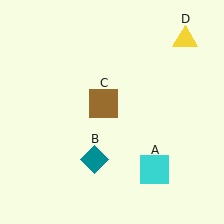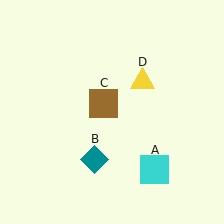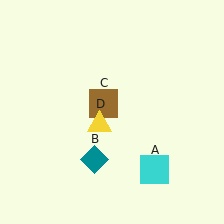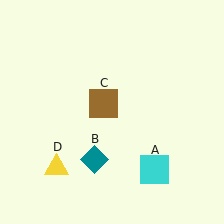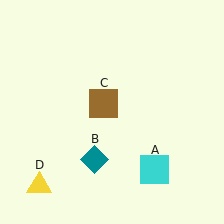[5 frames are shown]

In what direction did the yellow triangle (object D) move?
The yellow triangle (object D) moved down and to the left.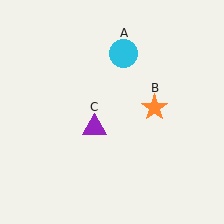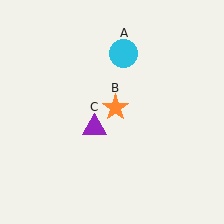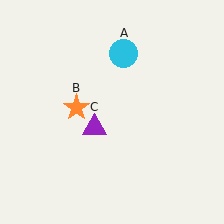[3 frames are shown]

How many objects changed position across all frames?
1 object changed position: orange star (object B).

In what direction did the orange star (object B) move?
The orange star (object B) moved left.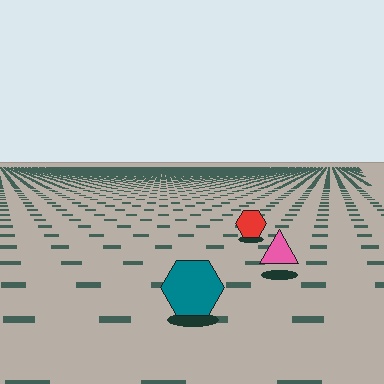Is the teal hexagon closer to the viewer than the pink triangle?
Yes. The teal hexagon is closer — you can tell from the texture gradient: the ground texture is coarser near it.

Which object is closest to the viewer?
The teal hexagon is closest. The texture marks near it are larger and more spread out.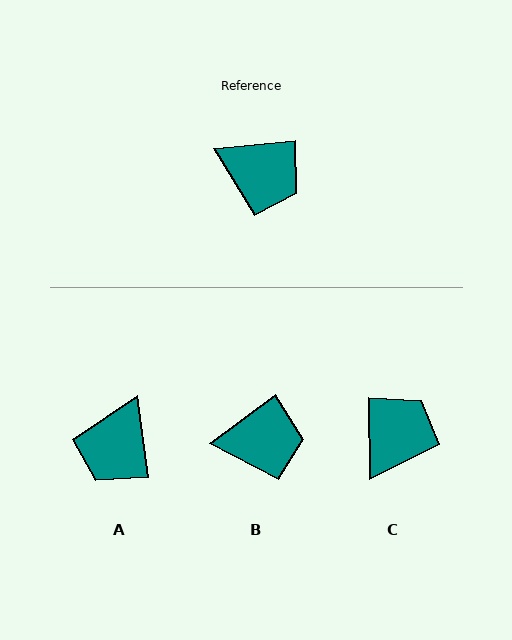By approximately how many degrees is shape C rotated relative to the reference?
Approximately 85 degrees counter-clockwise.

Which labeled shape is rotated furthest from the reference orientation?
A, about 88 degrees away.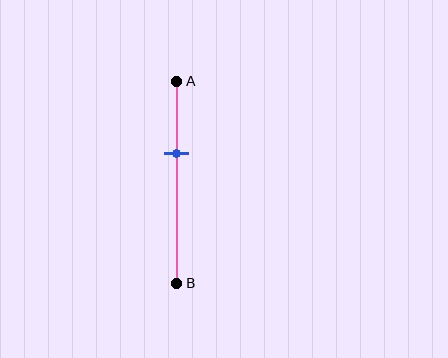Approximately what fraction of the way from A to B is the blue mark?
The blue mark is approximately 35% of the way from A to B.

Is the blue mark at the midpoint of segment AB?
No, the mark is at about 35% from A, not at the 50% midpoint.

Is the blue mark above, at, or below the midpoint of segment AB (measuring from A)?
The blue mark is above the midpoint of segment AB.